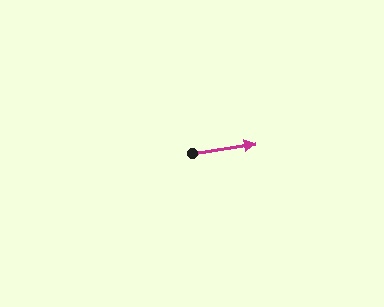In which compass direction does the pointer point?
East.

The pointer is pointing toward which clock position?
Roughly 3 o'clock.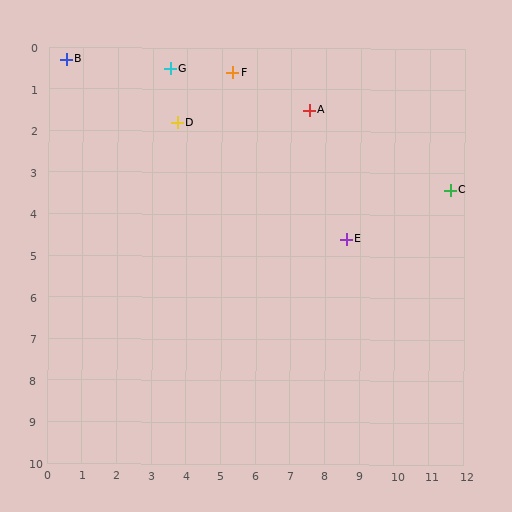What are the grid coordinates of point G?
Point G is at approximately (3.5, 0.5).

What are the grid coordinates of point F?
Point F is at approximately (5.3, 0.6).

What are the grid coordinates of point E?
Point E is at approximately (8.6, 4.6).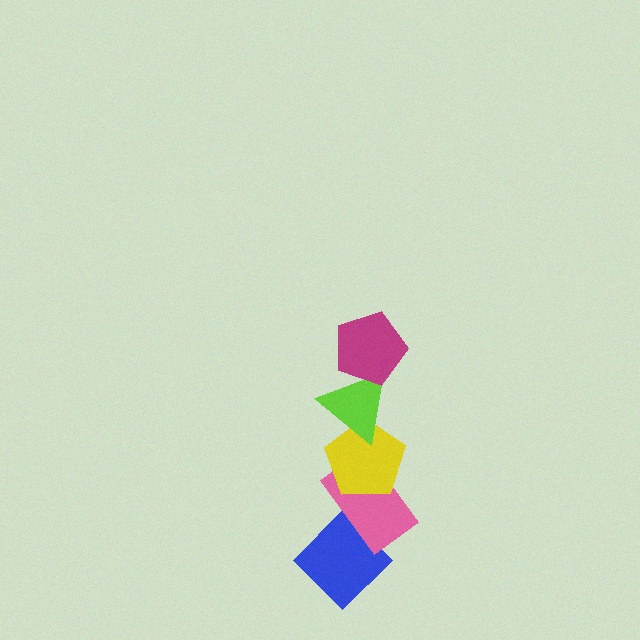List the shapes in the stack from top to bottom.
From top to bottom: the magenta pentagon, the lime triangle, the yellow pentagon, the pink rectangle, the blue diamond.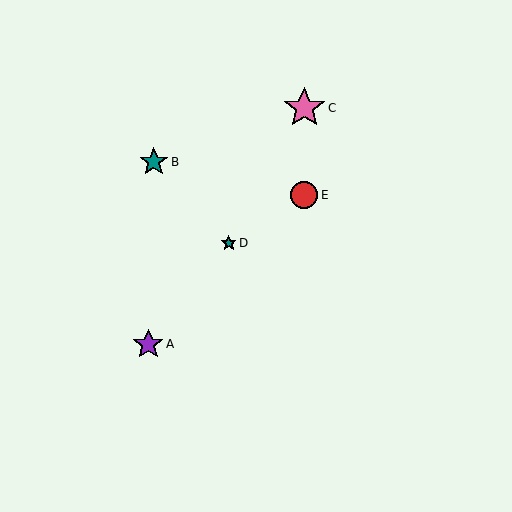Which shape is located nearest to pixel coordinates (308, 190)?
The red circle (labeled E) at (304, 195) is nearest to that location.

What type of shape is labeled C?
Shape C is a pink star.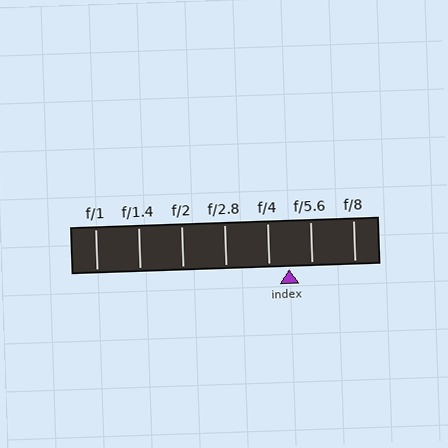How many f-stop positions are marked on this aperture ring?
There are 7 f-stop positions marked.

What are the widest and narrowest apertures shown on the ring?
The widest aperture shown is f/1 and the narrowest is f/8.